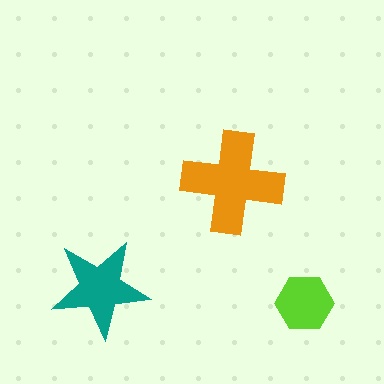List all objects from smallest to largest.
The lime hexagon, the teal star, the orange cross.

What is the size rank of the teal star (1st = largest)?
2nd.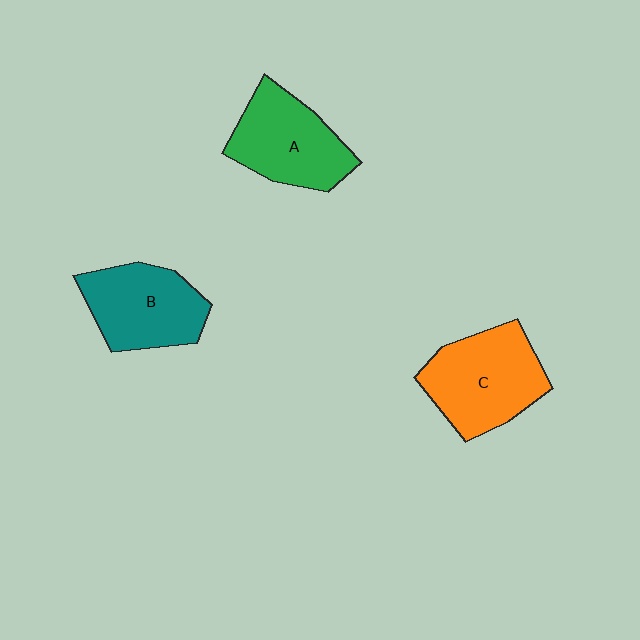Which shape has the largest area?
Shape C (orange).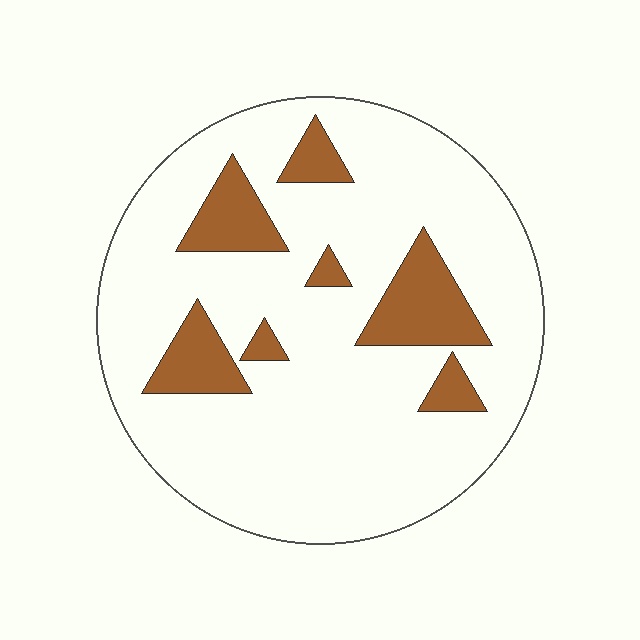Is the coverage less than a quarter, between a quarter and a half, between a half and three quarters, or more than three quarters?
Less than a quarter.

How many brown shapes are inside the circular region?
7.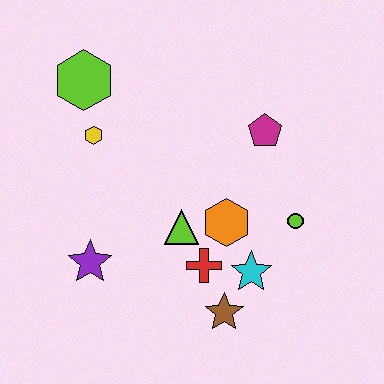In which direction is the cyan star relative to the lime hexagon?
The cyan star is below the lime hexagon.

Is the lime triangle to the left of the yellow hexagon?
No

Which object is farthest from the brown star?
The lime hexagon is farthest from the brown star.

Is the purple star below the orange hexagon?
Yes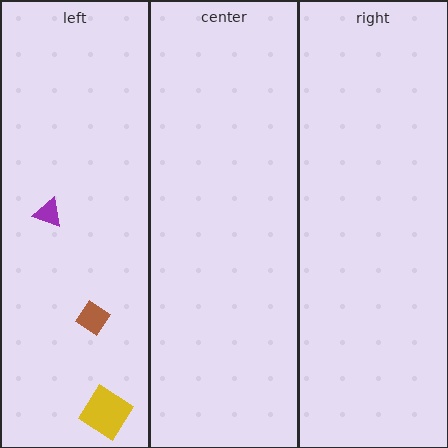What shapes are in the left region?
The brown diamond, the purple triangle, the yellow diamond.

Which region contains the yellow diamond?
The left region.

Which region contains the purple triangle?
The left region.